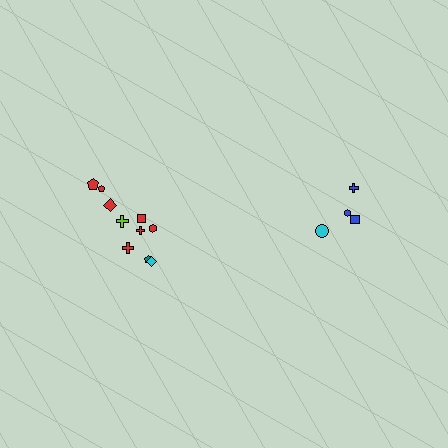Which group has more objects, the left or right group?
The left group.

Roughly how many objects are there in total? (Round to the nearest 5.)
Roughly 15 objects in total.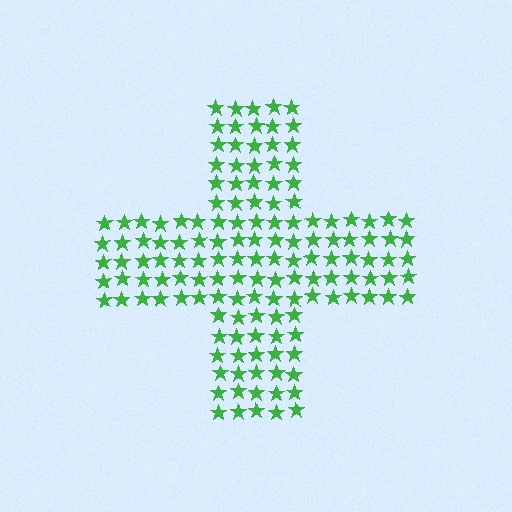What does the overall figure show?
The overall figure shows a cross.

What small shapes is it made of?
It is made of small stars.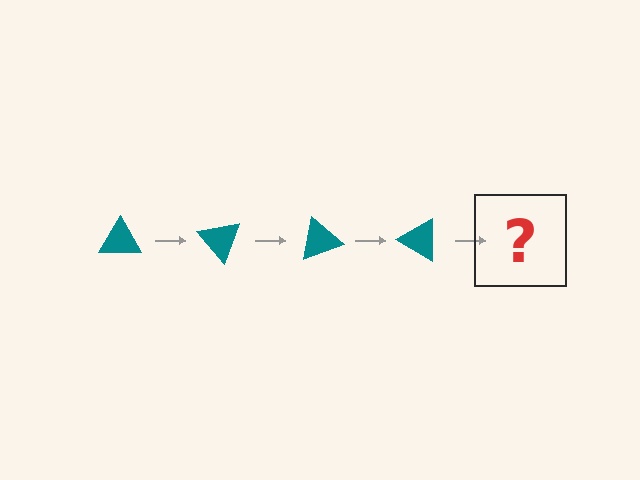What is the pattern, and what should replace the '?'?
The pattern is that the triangle rotates 50 degrees each step. The '?' should be a teal triangle rotated 200 degrees.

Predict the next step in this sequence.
The next step is a teal triangle rotated 200 degrees.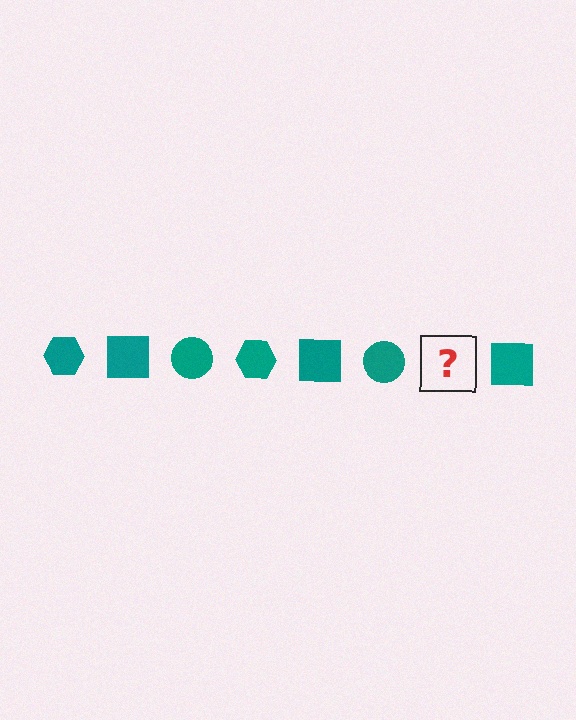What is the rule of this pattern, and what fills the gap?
The rule is that the pattern cycles through hexagon, square, circle shapes in teal. The gap should be filled with a teal hexagon.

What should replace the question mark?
The question mark should be replaced with a teal hexagon.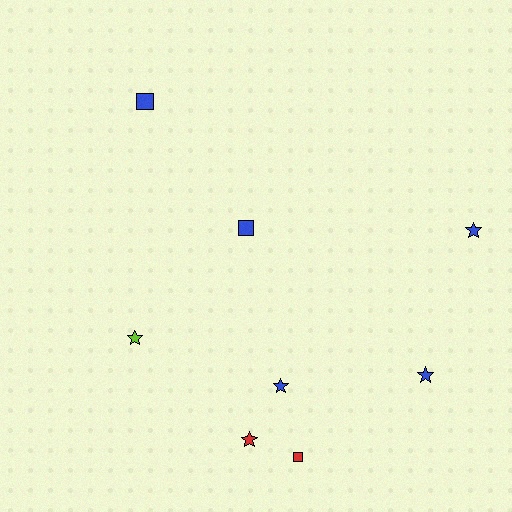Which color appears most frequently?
Blue, with 5 objects.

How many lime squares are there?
There are no lime squares.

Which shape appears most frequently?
Star, with 5 objects.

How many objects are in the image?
There are 8 objects.